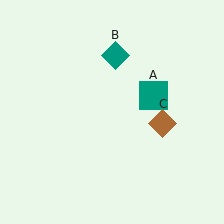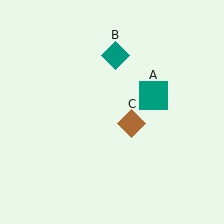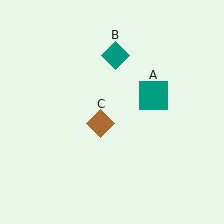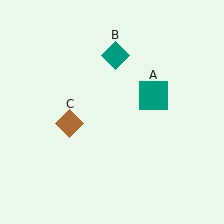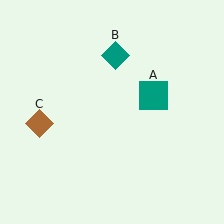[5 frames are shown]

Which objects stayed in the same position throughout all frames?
Teal square (object A) and teal diamond (object B) remained stationary.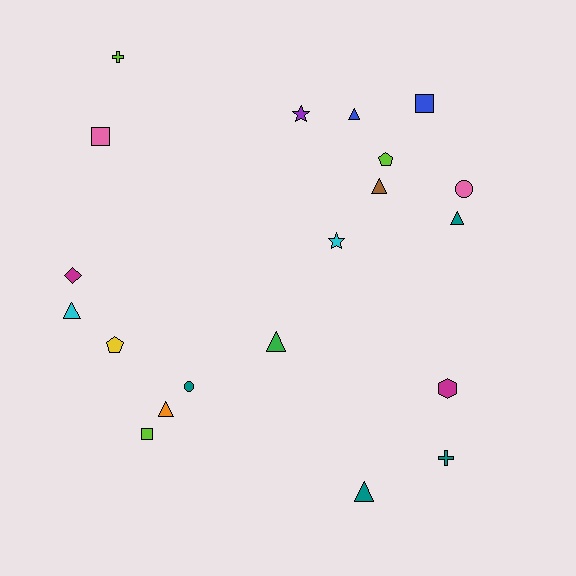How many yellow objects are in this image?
There is 1 yellow object.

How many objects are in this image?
There are 20 objects.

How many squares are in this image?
There are 3 squares.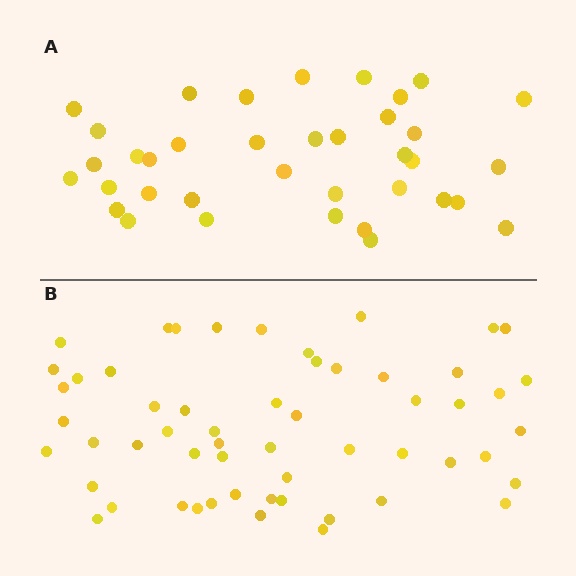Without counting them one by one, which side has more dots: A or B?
Region B (the bottom region) has more dots.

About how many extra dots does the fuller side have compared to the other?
Region B has approximately 20 more dots than region A.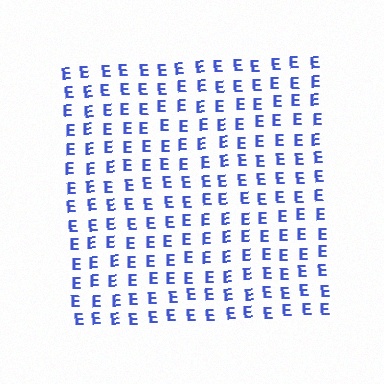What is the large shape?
The large shape is a square.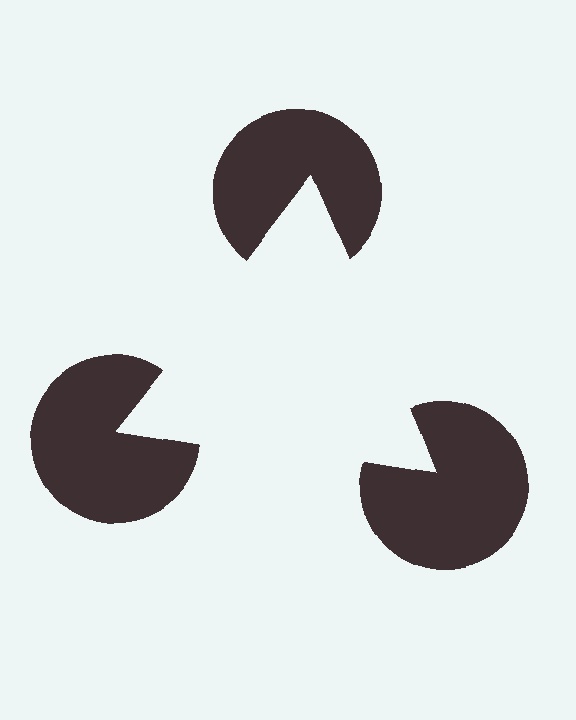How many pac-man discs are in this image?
There are 3 — one at each vertex of the illusory triangle.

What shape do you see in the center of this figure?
An illusory triangle — its edges are inferred from the aligned wedge cuts in the pac-man discs, not physically drawn.